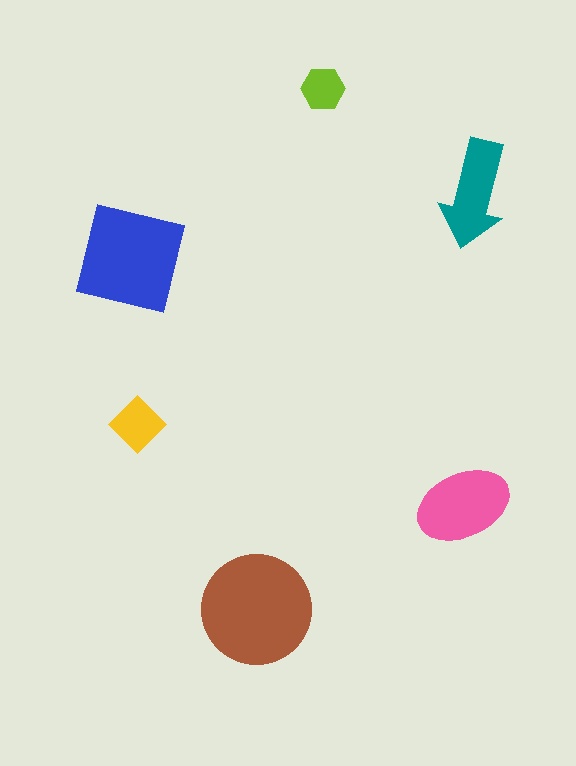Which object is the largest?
The brown circle.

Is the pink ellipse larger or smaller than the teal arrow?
Larger.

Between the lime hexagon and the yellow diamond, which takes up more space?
The yellow diamond.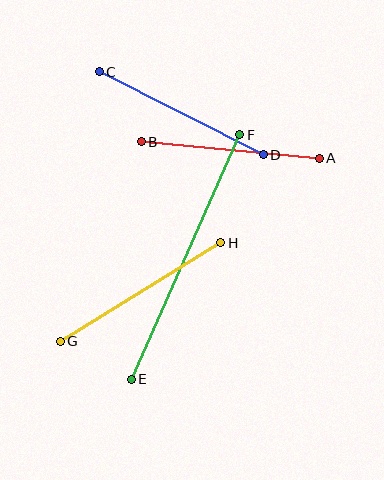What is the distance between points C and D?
The distance is approximately 184 pixels.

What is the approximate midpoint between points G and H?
The midpoint is at approximately (141, 292) pixels.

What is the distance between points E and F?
The distance is approximately 268 pixels.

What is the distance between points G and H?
The distance is approximately 188 pixels.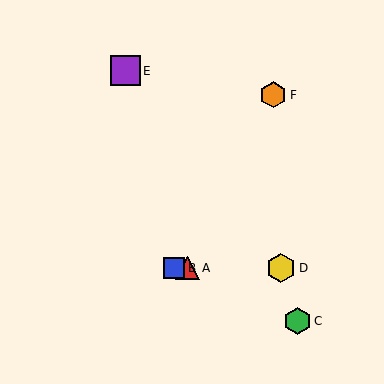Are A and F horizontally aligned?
No, A is at y≈268 and F is at y≈95.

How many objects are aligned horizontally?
3 objects (A, B, D) are aligned horizontally.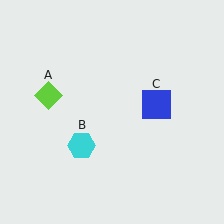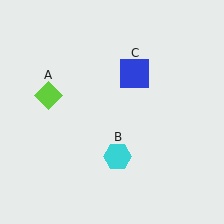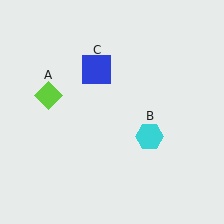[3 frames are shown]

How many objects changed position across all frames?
2 objects changed position: cyan hexagon (object B), blue square (object C).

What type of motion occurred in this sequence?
The cyan hexagon (object B), blue square (object C) rotated counterclockwise around the center of the scene.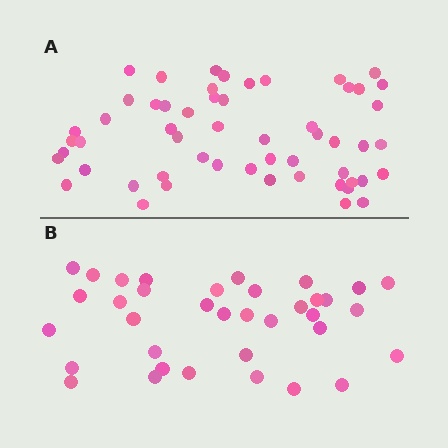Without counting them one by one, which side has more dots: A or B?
Region A (the top region) has more dots.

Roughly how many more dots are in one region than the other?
Region A has approximately 20 more dots than region B.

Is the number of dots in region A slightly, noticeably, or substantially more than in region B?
Region A has substantially more. The ratio is roughly 1.5 to 1.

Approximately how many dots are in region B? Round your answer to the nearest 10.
About 40 dots. (The exact count is 36, which rounds to 40.)